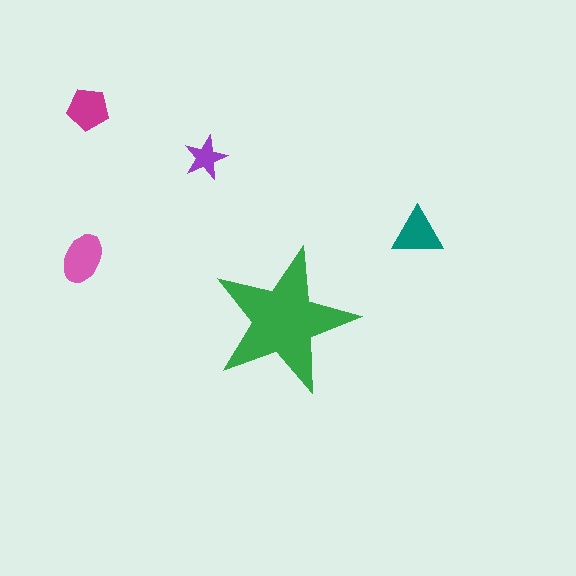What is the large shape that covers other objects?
A green star.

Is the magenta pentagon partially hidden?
No, the magenta pentagon is fully visible.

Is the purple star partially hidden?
No, the purple star is fully visible.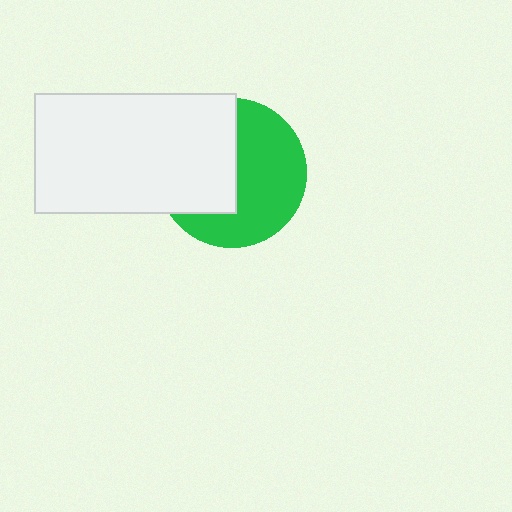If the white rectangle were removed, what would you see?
You would see the complete green circle.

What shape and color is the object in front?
The object in front is a white rectangle.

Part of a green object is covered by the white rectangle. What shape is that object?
It is a circle.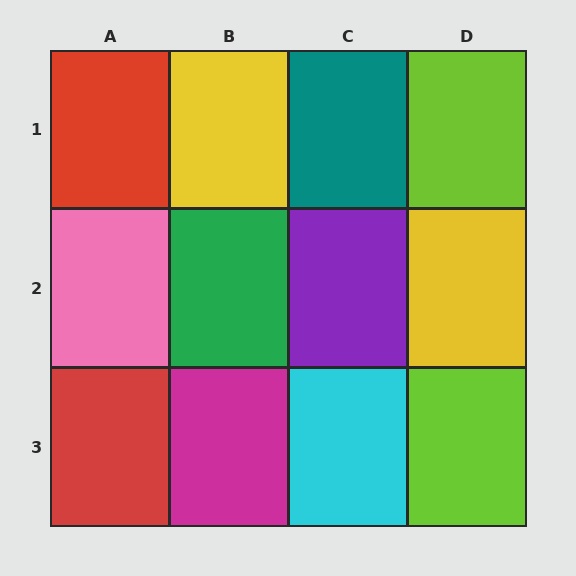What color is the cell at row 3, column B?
Magenta.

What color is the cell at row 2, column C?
Purple.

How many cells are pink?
1 cell is pink.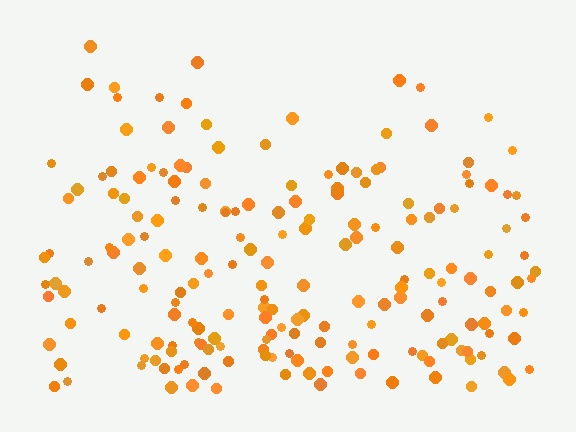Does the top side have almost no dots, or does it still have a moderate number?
Still a moderate number, just noticeably fewer than the bottom.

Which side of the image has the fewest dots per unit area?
The top.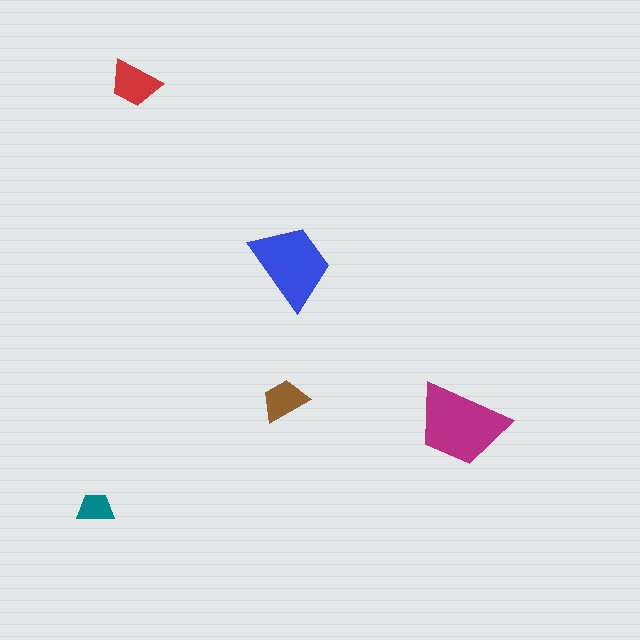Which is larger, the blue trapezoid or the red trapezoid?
The blue one.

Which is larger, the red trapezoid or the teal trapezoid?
The red one.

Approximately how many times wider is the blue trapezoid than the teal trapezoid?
About 2.5 times wider.